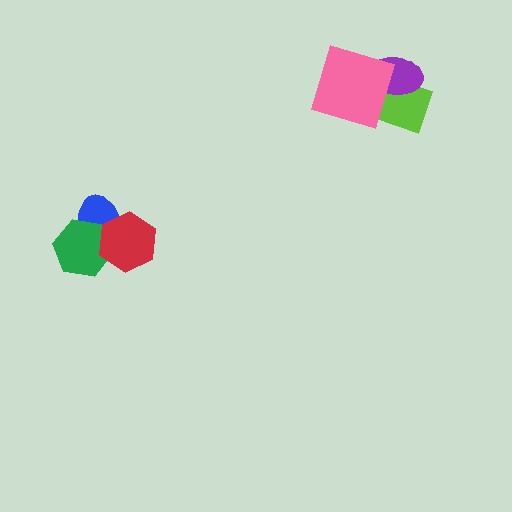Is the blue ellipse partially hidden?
Yes, it is partially covered by another shape.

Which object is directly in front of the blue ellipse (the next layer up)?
The green hexagon is directly in front of the blue ellipse.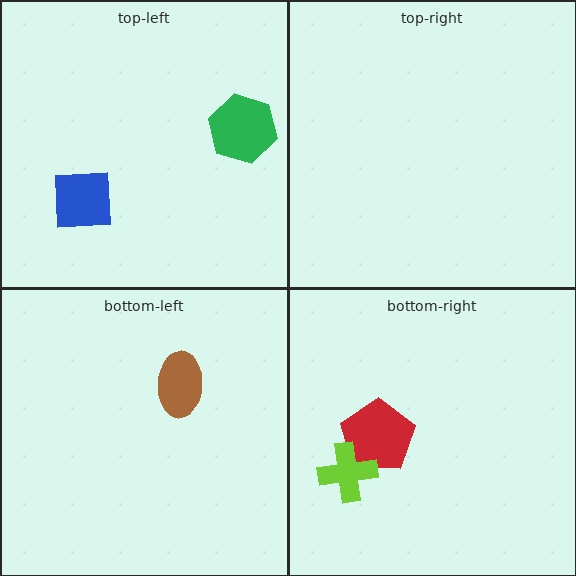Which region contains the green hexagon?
The top-left region.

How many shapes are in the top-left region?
2.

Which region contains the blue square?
The top-left region.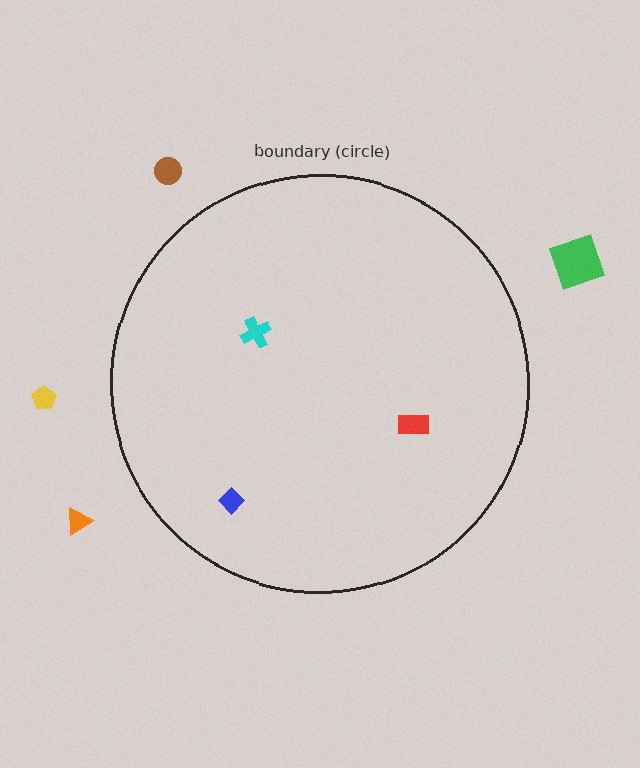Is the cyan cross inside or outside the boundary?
Inside.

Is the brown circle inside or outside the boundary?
Outside.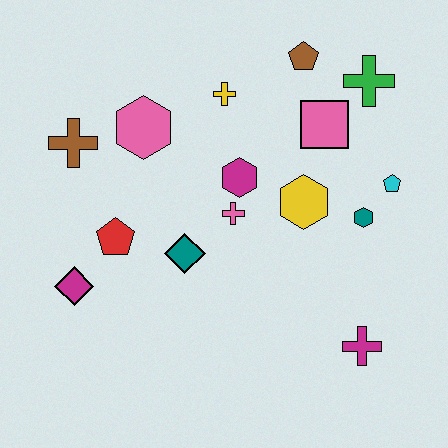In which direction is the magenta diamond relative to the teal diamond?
The magenta diamond is to the left of the teal diamond.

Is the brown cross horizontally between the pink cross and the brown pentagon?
No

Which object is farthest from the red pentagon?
The green cross is farthest from the red pentagon.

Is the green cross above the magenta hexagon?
Yes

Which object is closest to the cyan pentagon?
The teal hexagon is closest to the cyan pentagon.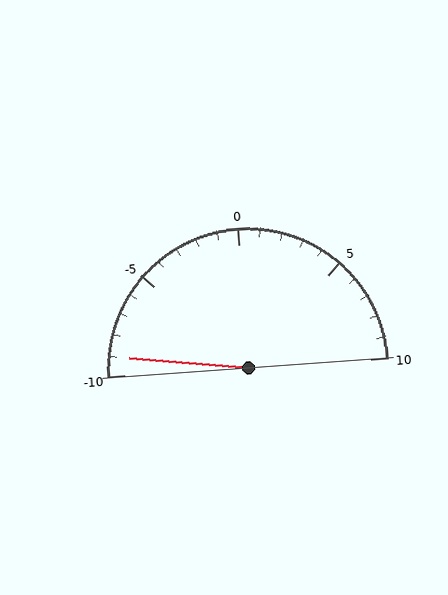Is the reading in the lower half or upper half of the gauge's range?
The reading is in the lower half of the range (-10 to 10).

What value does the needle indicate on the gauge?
The needle indicates approximately -9.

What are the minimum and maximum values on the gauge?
The gauge ranges from -10 to 10.